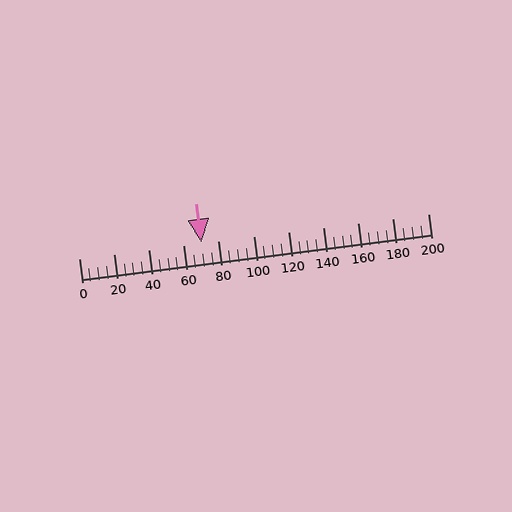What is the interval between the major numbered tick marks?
The major tick marks are spaced 20 units apart.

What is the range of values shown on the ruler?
The ruler shows values from 0 to 200.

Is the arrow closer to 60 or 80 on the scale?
The arrow is closer to 80.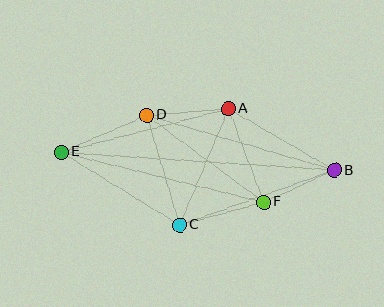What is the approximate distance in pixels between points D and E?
The distance between D and E is approximately 93 pixels.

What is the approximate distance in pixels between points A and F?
The distance between A and F is approximately 100 pixels.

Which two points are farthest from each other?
Points B and E are farthest from each other.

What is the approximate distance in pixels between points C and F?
The distance between C and F is approximately 87 pixels.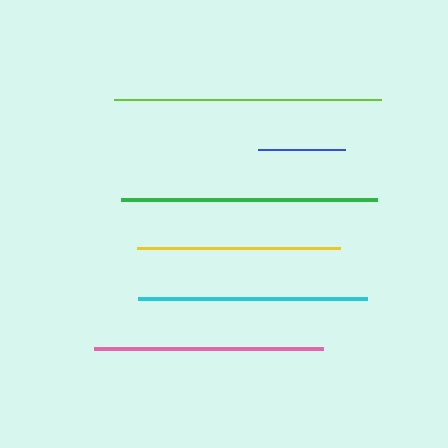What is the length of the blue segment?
The blue segment is approximately 87 pixels long.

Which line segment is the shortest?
The blue line is the shortest at approximately 87 pixels.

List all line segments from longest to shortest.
From longest to shortest: lime, green, pink, cyan, yellow, blue.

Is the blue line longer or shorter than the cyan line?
The cyan line is longer than the blue line.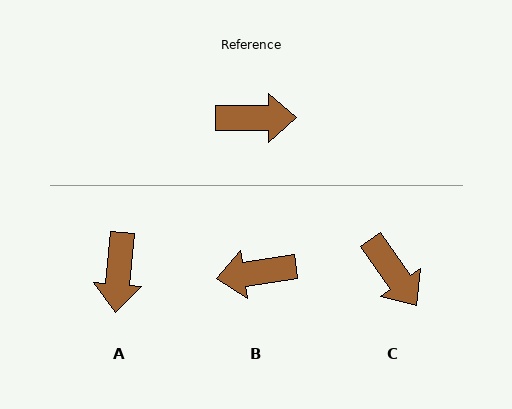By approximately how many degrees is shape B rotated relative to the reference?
Approximately 171 degrees clockwise.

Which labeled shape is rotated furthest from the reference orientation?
B, about 171 degrees away.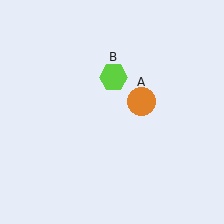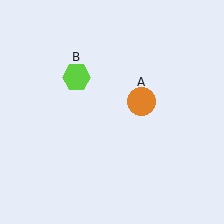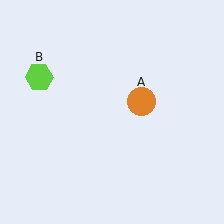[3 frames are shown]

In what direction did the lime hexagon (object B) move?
The lime hexagon (object B) moved left.